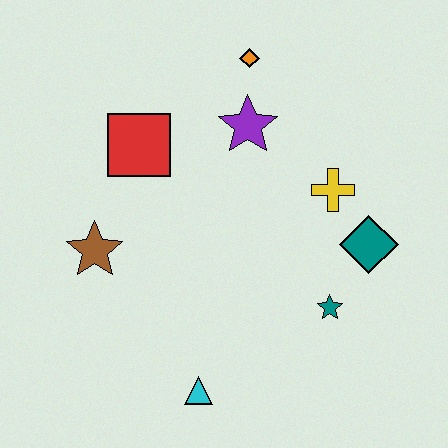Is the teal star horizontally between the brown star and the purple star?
No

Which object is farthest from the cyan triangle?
The orange diamond is farthest from the cyan triangle.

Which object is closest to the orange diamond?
The purple star is closest to the orange diamond.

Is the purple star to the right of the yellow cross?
No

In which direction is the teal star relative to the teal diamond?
The teal star is below the teal diamond.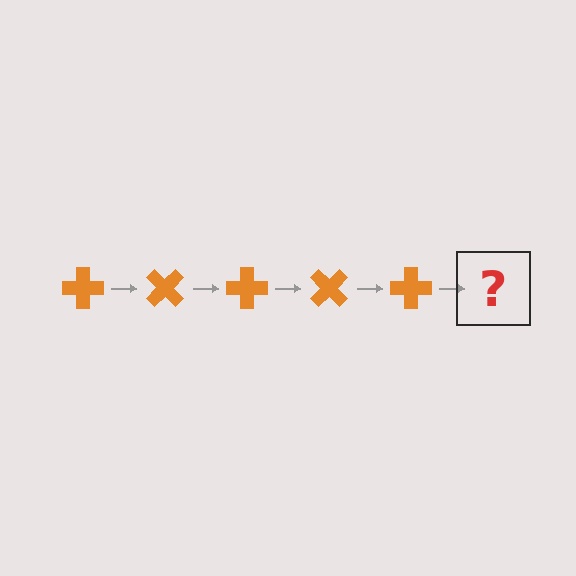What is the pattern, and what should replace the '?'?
The pattern is that the cross rotates 45 degrees each step. The '?' should be an orange cross rotated 225 degrees.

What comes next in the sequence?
The next element should be an orange cross rotated 225 degrees.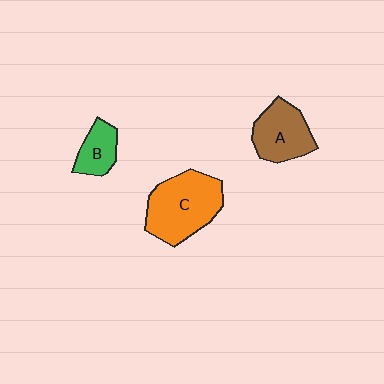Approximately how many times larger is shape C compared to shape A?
Approximately 1.5 times.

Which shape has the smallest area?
Shape B (green).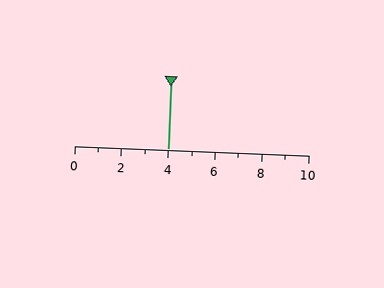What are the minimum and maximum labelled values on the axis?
The axis runs from 0 to 10.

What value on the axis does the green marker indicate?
The marker indicates approximately 4.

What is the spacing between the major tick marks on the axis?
The major ticks are spaced 2 apart.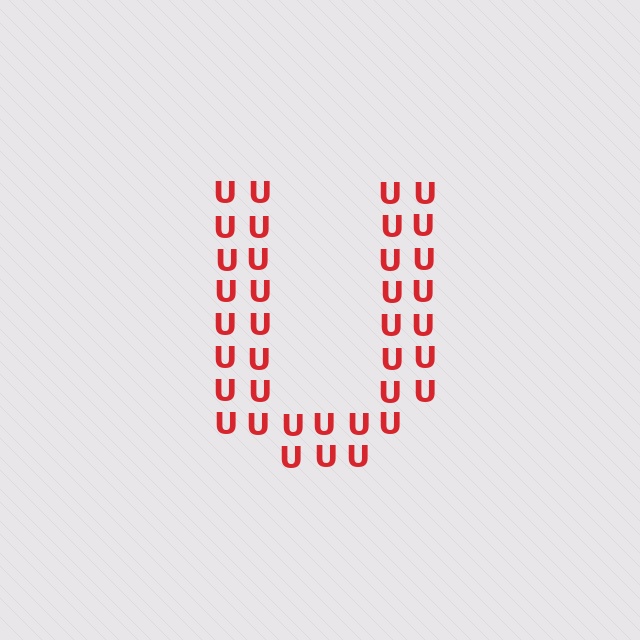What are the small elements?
The small elements are letter U's.